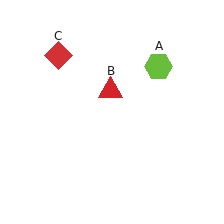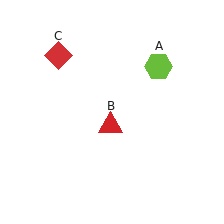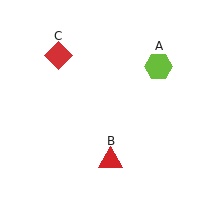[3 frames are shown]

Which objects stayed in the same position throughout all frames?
Lime hexagon (object A) and red diamond (object C) remained stationary.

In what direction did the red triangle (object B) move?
The red triangle (object B) moved down.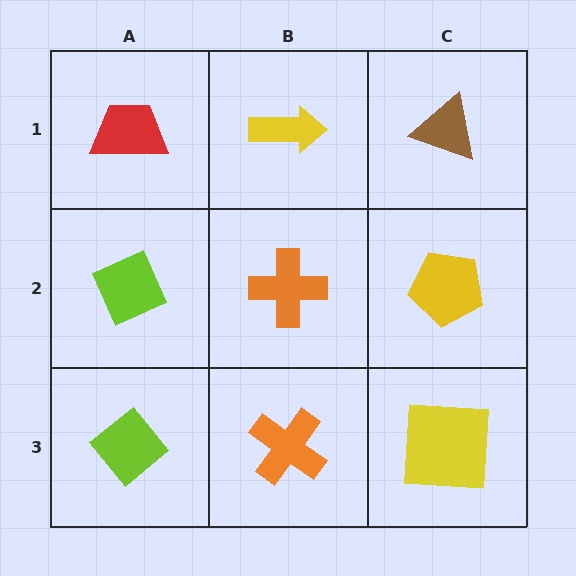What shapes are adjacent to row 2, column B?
A yellow arrow (row 1, column B), an orange cross (row 3, column B), a lime diamond (row 2, column A), a yellow pentagon (row 2, column C).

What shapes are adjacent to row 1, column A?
A lime diamond (row 2, column A), a yellow arrow (row 1, column B).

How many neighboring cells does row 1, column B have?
3.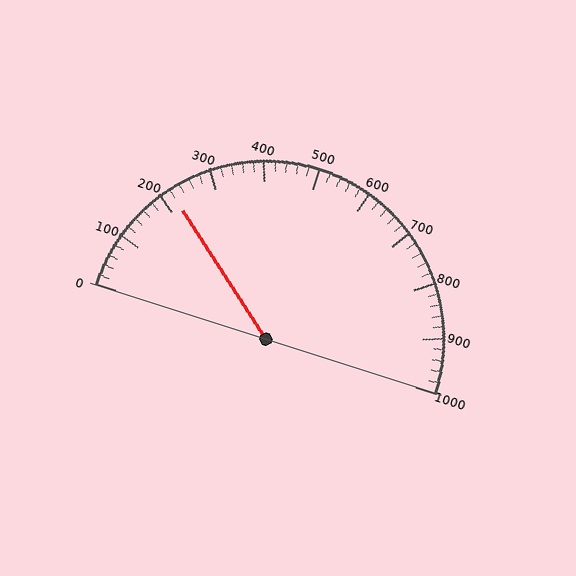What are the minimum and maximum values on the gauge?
The gauge ranges from 0 to 1000.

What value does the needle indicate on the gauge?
The needle indicates approximately 220.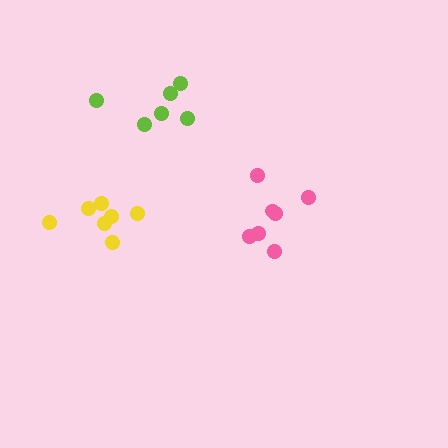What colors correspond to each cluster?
The clusters are colored: pink, yellow, lime.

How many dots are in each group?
Group 1: 7 dots, Group 2: 7 dots, Group 3: 6 dots (20 total).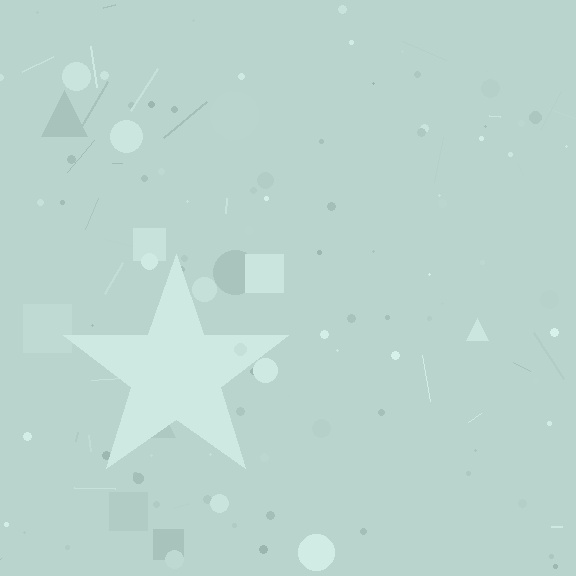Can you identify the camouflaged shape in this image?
The camouflaged shape is a star.